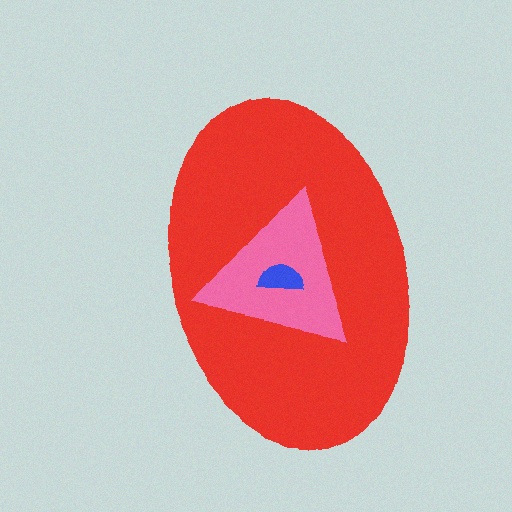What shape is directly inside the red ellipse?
The pink triangle.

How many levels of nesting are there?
3.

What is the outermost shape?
The red ellipse.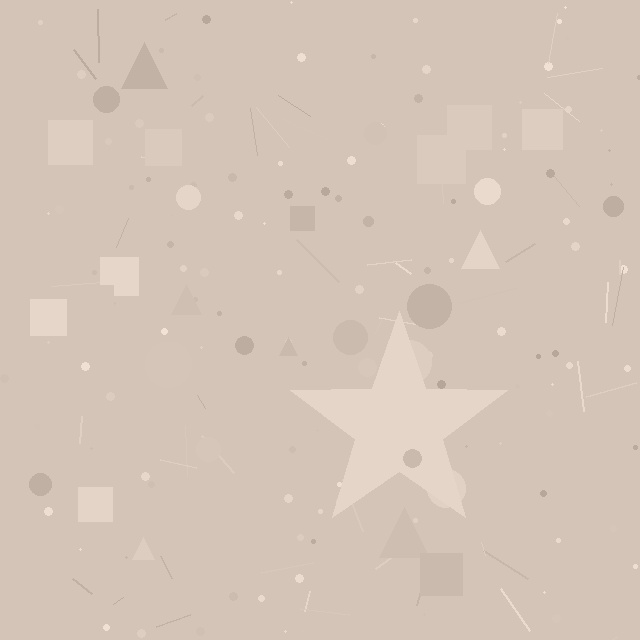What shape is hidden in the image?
A star is hidden in the image.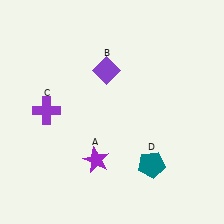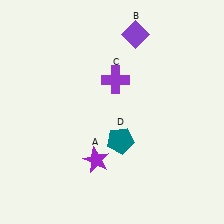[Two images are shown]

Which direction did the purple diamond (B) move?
The purple diamond (B) moved up.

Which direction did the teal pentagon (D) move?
The teal pentagon (D) moved left.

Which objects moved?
The objects that moved are: the purple diamond (B), the purple cross (C), the teal pentagon (D).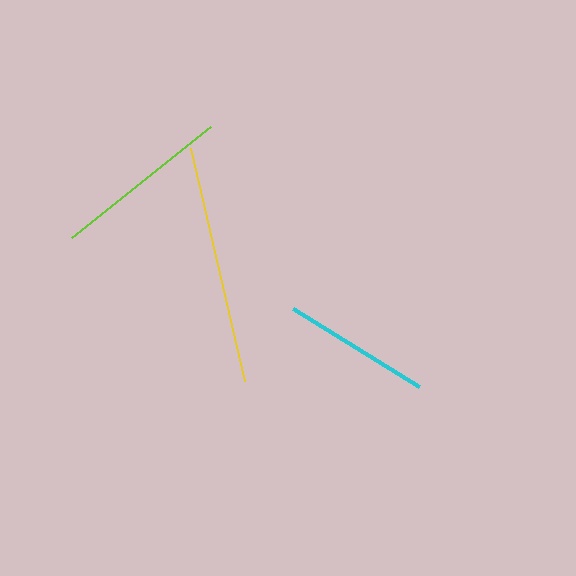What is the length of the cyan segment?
The cyan segment is approximately 148 pixels long.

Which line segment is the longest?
The yellow line is the longest at approximately 240 pixels.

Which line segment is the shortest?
The cyan line is the shortest at approximately 148 pixels.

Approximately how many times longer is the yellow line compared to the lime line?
The yellow line is approximately 1.4 times the length of the lime line.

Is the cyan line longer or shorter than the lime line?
The lime line is longer than the cyan line.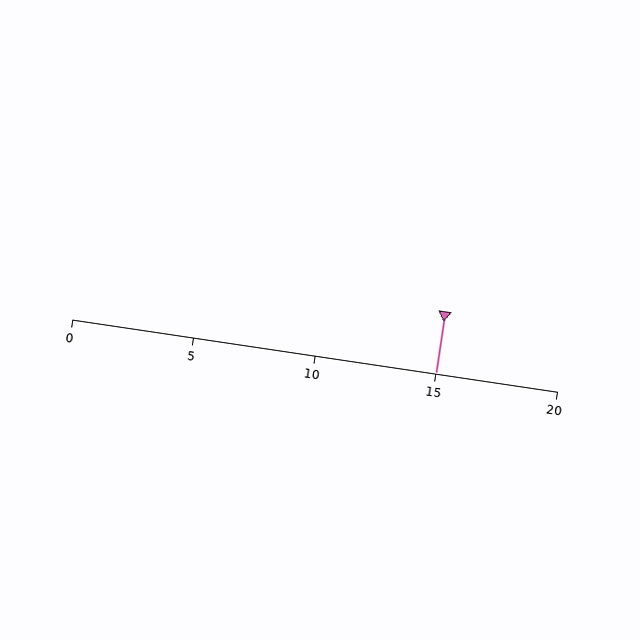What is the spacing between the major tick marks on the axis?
The major ticks are spaced 5 apart.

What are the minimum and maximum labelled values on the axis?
The axis runs from 0 to 20.